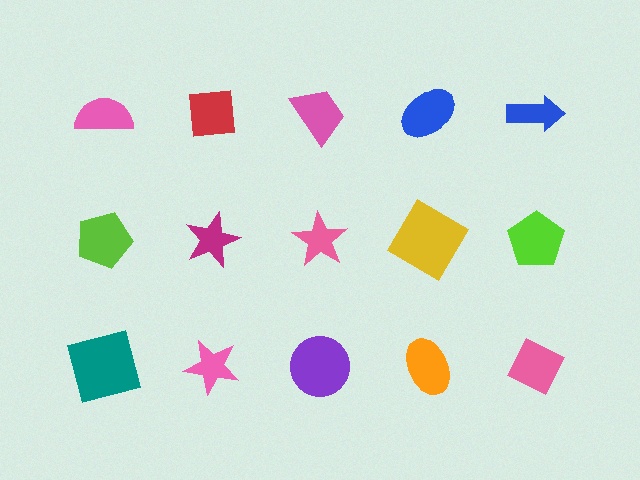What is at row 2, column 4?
A yellow diamond.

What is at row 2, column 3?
A pink star.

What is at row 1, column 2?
A red square.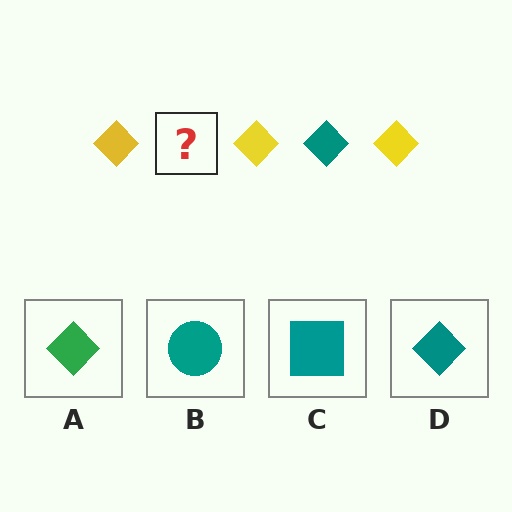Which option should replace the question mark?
Option D.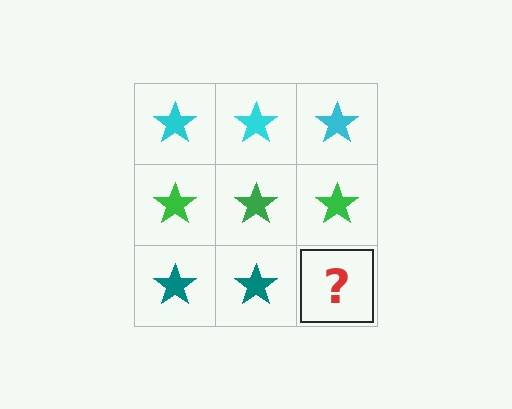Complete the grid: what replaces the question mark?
The question mark should be replaced with a teal star.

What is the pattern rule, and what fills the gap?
The rule is that each row has a consistent color. The gap should be filled with a teal star.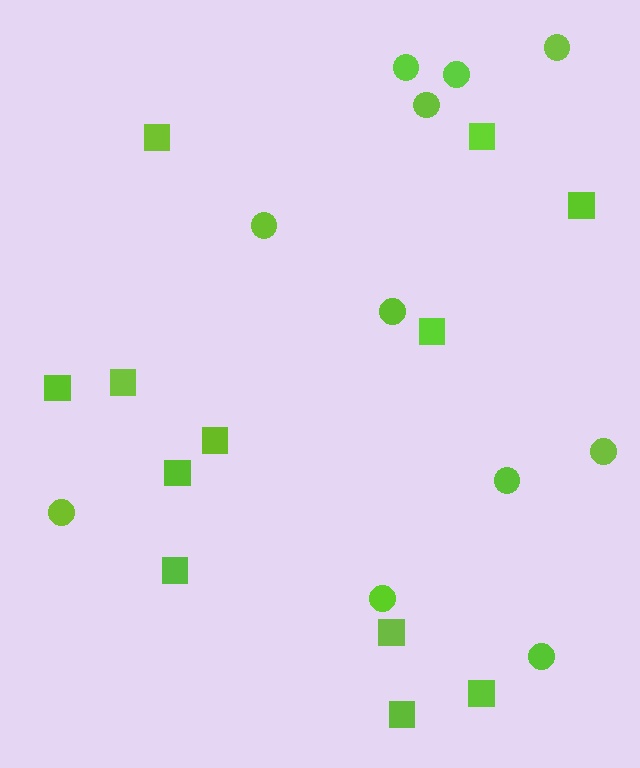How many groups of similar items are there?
There are 2 groups: one group of squares (12) and one group of circles (11).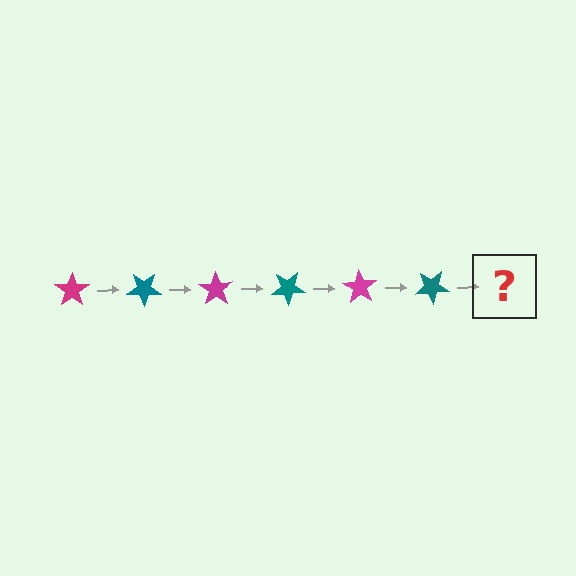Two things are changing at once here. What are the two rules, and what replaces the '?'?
The two rules are that it rotates 35 degrees each step and the color cycles through magenta and teal. The '?' should be a magenta star, rotated 210 degrees from the start.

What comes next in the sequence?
The next element should be a magenta star, rotated 210 degrees from the start.